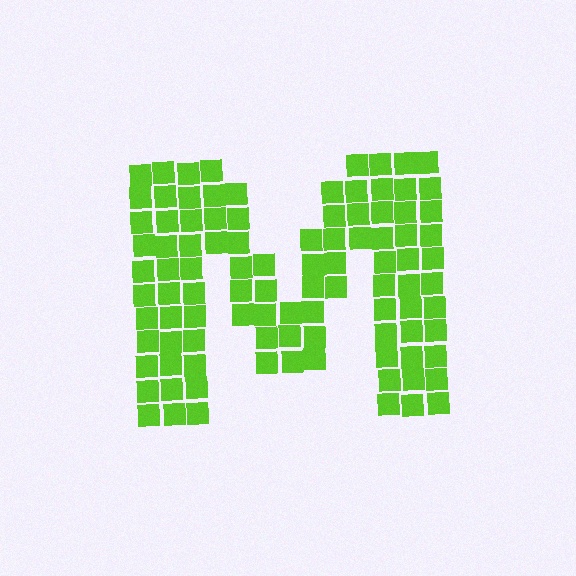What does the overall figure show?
The overall figure shows the letter M.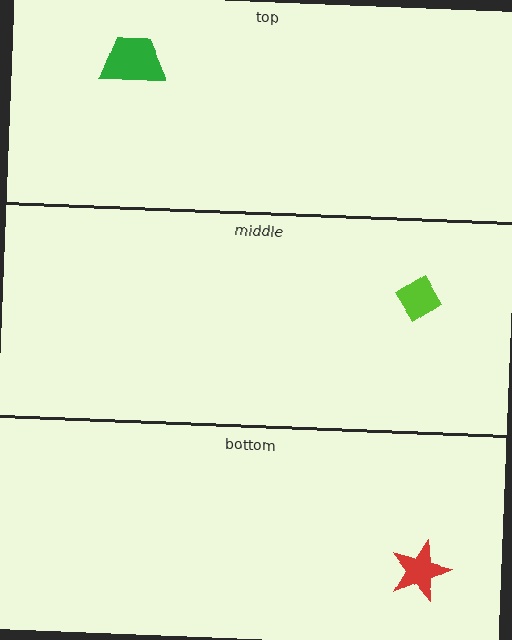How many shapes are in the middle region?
1.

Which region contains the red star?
The bottom region.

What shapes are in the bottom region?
The red star.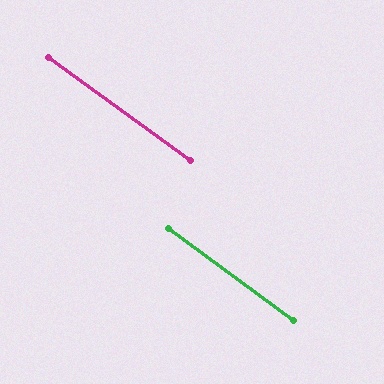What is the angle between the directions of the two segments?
Approximately 0 degrees.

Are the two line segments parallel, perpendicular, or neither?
Parallel — their directions differ by only 0.3°.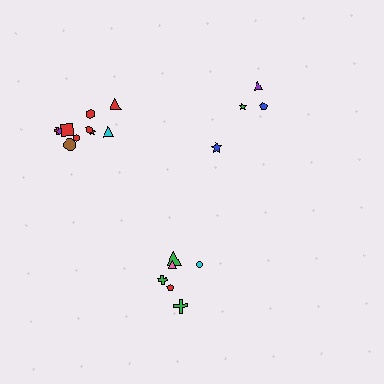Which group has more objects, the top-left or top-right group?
The top-left group.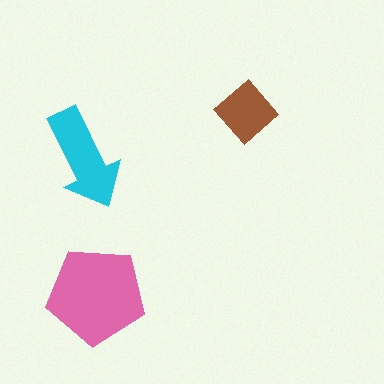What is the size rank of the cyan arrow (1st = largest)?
2nd.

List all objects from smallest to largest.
The brown diamond, the cyan arrow, the pink pentagon.